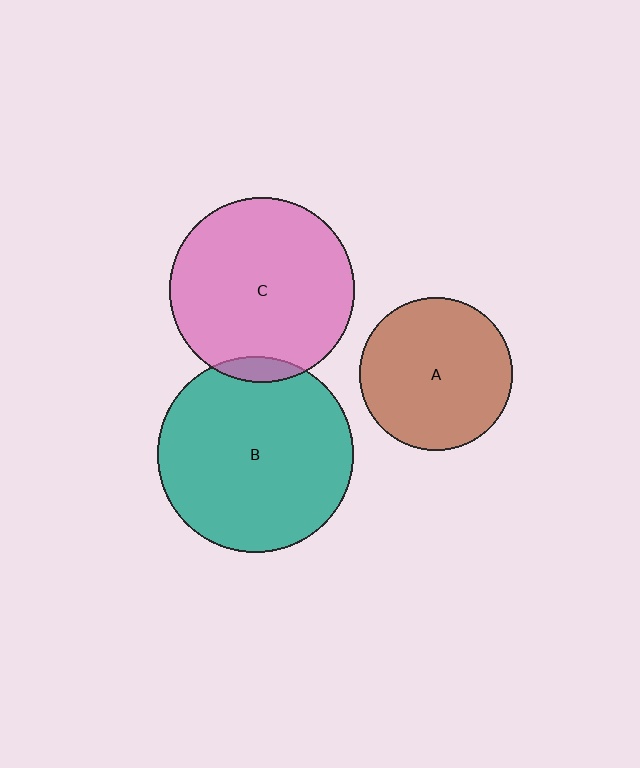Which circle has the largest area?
Circle B (teal).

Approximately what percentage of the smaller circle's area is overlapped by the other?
Approximately 5%.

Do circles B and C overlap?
Yes.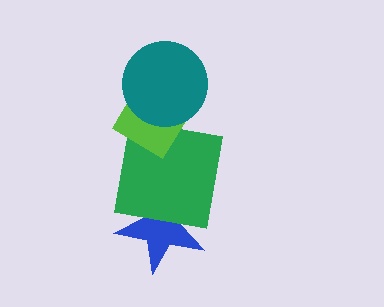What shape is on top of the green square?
The lime diamond is on top of the green square.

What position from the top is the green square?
The green square is 3rd from the top.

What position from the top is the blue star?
The blue star is 4th from the top.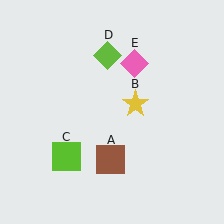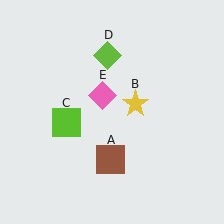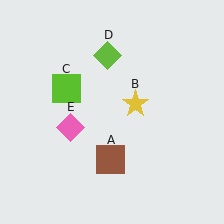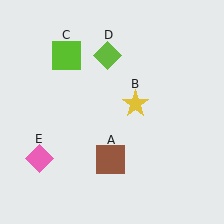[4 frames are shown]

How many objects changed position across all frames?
2 objects changed position: lime square (object C), pink diamond (object E).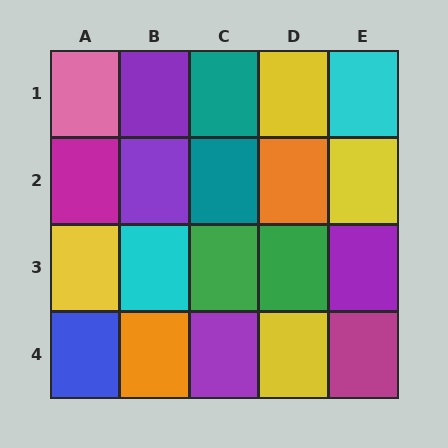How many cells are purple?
4 cells are purple.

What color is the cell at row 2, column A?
Magenta.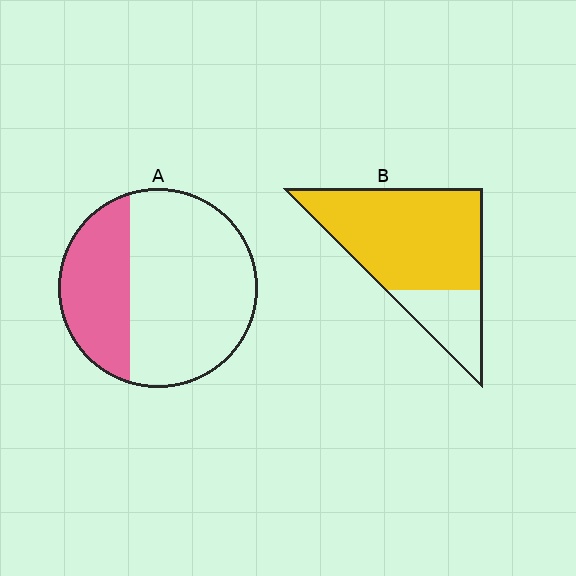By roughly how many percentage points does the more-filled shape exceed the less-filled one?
By roughly 45 percentage points (B over A).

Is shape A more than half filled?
No.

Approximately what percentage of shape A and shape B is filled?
A is approximately 30% and B is approximately 75%.